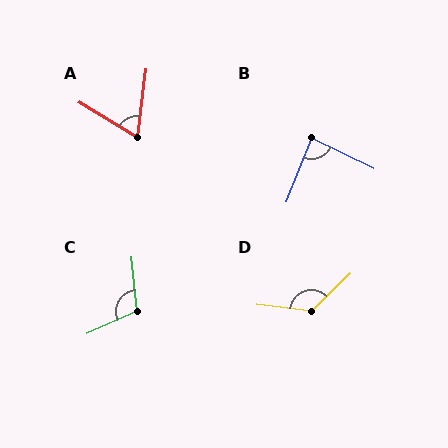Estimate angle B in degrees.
Approximately 86 degrees.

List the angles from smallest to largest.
A (66°), B (86°), C (109°), D (129°).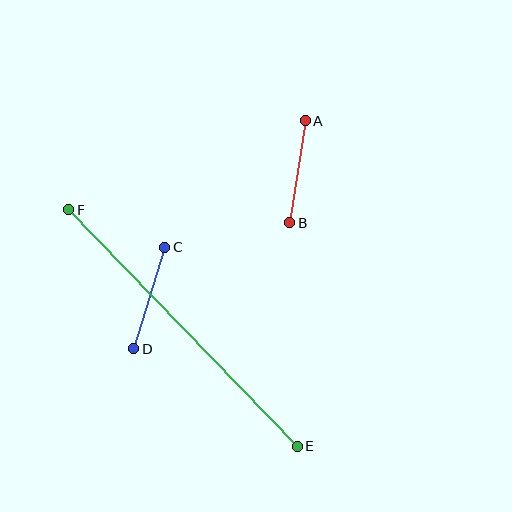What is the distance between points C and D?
The distance is approximately 106 pixels.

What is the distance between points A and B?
The distance is approximately 103 pixels.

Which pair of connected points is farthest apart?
Points E and F are farthest apart.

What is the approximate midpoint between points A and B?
The midpoint is at approximately (297, 172) pixels.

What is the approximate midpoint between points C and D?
The midpoint is at approximately (149, 298) pixels.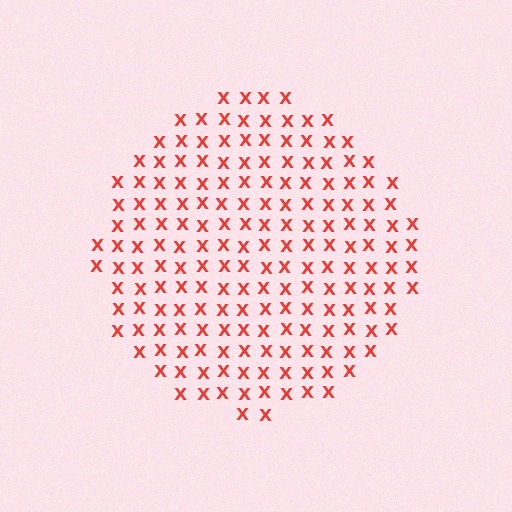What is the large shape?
The large shape is a circle.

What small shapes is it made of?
It is made of small letter X's.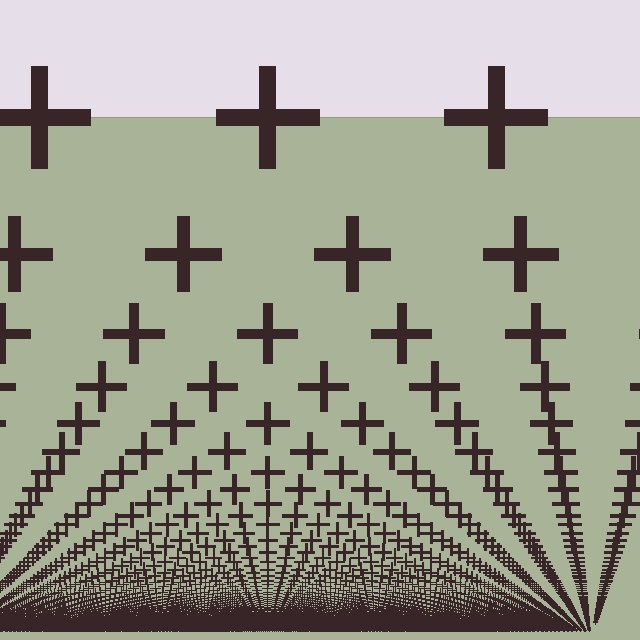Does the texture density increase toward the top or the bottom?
Density increases toward the bottom.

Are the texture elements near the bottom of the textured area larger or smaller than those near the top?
Smaller. The gradient is inverted — elements near the bottom are smaller and denser.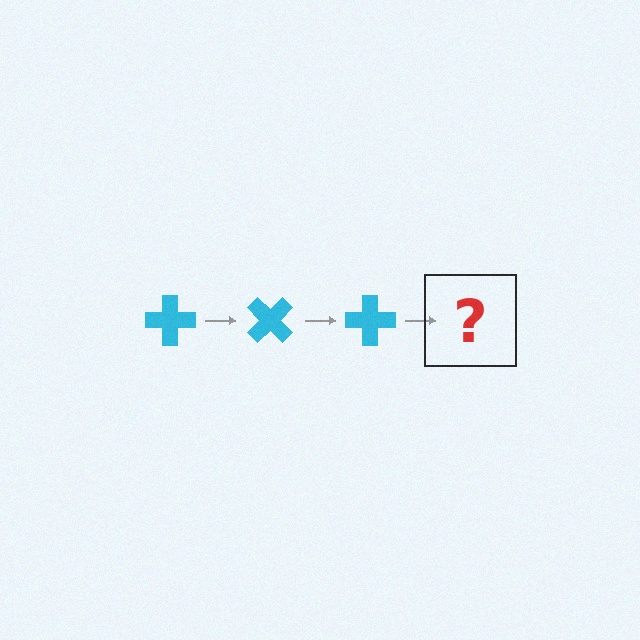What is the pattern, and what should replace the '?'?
The pattern is that the cross rotates 45 degrees each step. The '?' should be a cyan cross rotated 135 degrees.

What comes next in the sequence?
The next element should be a cyan cross rotated 135 degrees.